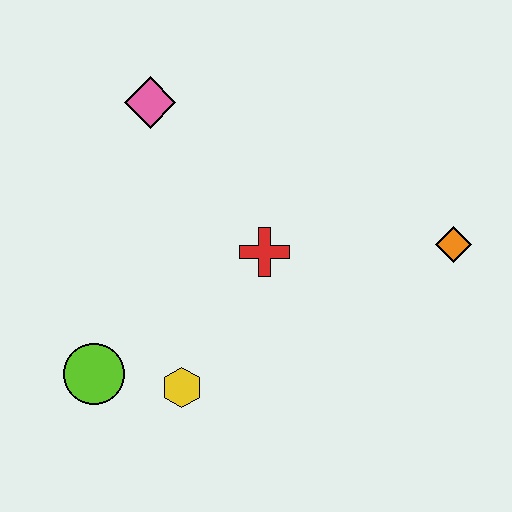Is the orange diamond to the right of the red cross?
Yes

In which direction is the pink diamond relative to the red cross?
The pink diamond is above the red cross.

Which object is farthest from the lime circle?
The orange diamond is farthest from the lime circle.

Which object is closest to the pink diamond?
The red cross is closest to the pink diamond.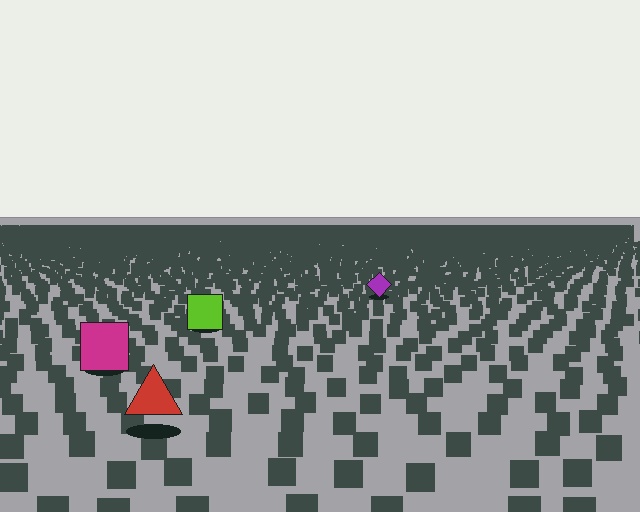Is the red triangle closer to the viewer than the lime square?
Yes. The red triangle is closer — you can tell from the texture gradient: the ground texture is coarser near it.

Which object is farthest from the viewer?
The purple diamond is farthest from the viewer. It appears smaller and the ground texture around it is denser.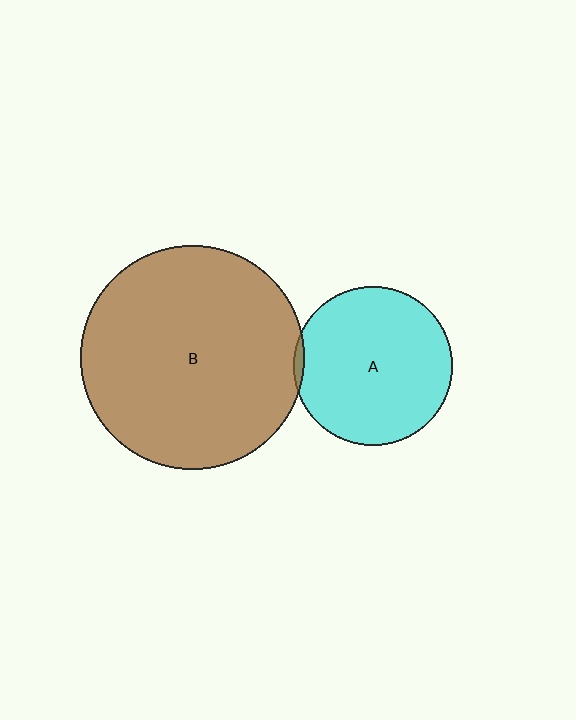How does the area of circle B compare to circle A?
Approximately 2.0 times.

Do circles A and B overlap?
Yes.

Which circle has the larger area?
Circle B (brown).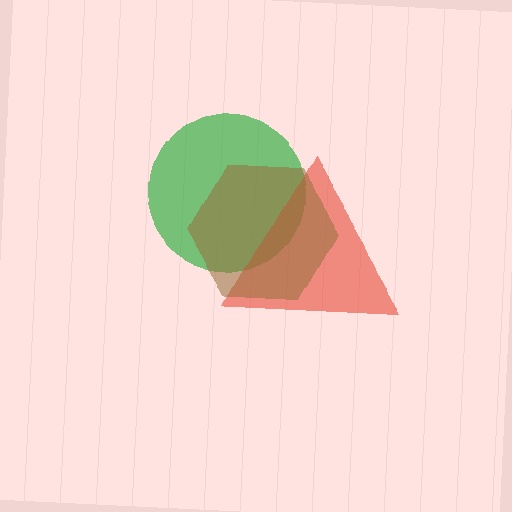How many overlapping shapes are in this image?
There are 3 overlapping shapes in the image.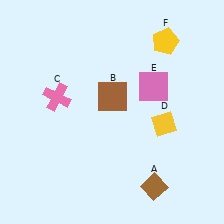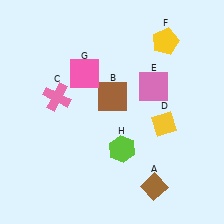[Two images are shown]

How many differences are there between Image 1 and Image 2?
There are 2 differences between the two images.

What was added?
A pink square (G), a lime hexagon (H) were added in Image 2.